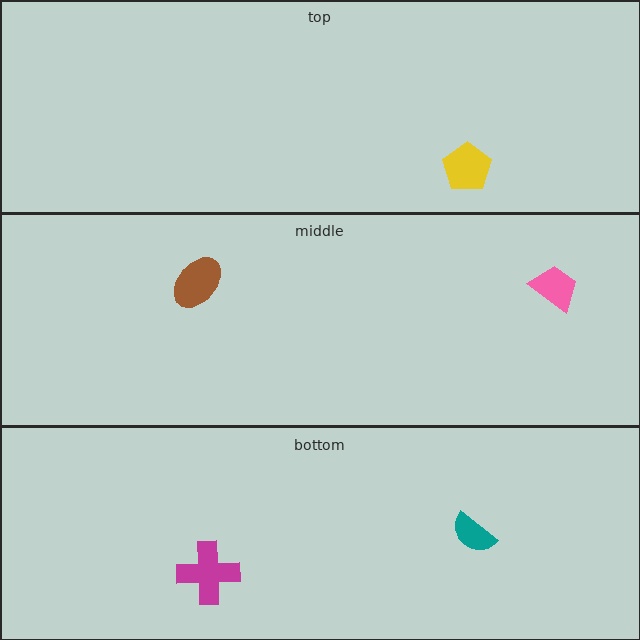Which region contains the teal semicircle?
The bottom region.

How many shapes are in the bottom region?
2.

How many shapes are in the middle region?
2.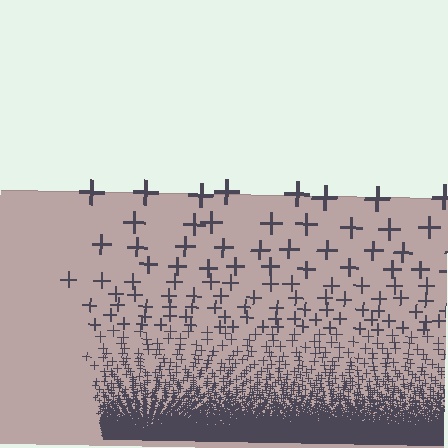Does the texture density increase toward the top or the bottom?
Density increases toward the bottom.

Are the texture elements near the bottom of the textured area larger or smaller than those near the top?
Smaller. The gradient is inverted — elements near the bottom are smaller and denser.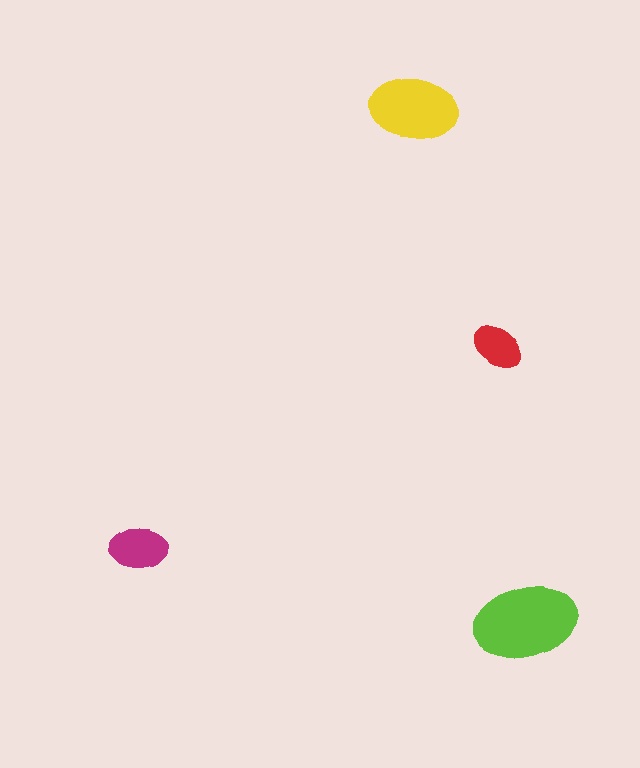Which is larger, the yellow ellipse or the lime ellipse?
The lime one.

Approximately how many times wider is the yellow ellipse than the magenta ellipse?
About 1.5 times wider.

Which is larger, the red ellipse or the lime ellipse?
The lime one.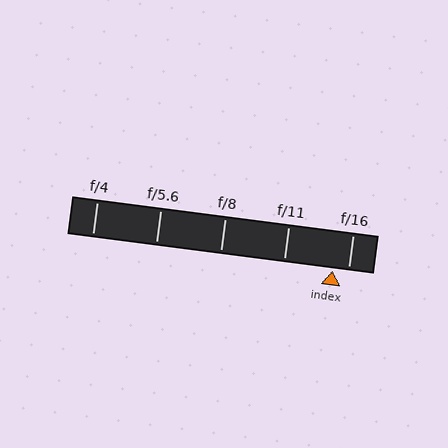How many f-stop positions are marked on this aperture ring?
There are 5 f-stop positions marked.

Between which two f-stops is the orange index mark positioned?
The index mark is between f/11 and f/16.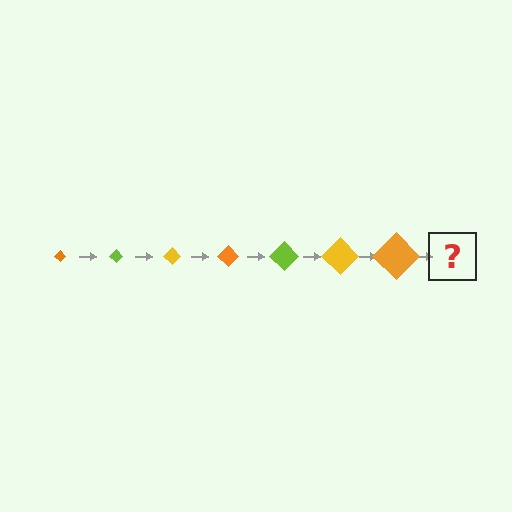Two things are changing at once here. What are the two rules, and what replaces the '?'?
The two rules are that the diamond grows larger each step and the color cycles through orange, lime, and yellow. The '?' should be a lime diamond, larger than the previous one.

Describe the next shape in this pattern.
It should be a lime diamond, larger than the previous one.